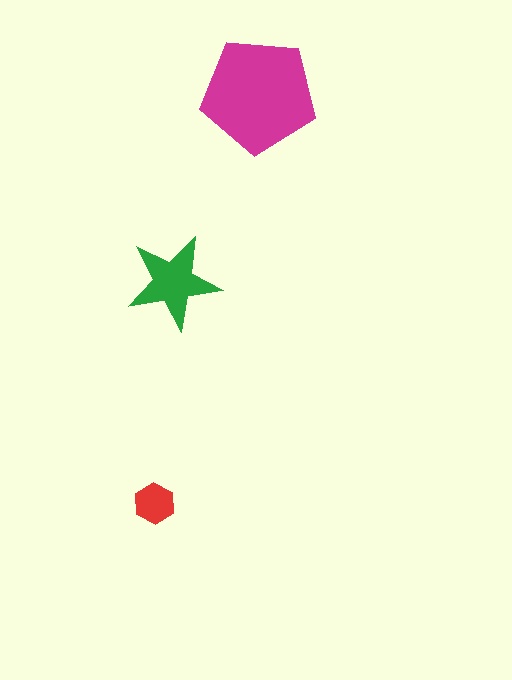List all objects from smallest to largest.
The red hexagon, the green star, the magenta pentagon.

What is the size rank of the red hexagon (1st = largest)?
3rd.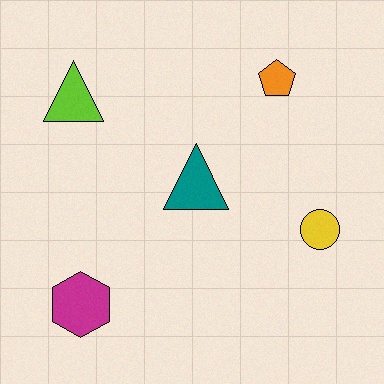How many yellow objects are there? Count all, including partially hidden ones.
There is 1 yellow object.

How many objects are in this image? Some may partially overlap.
There are 5 objects.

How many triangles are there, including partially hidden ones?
There are 2 triangles.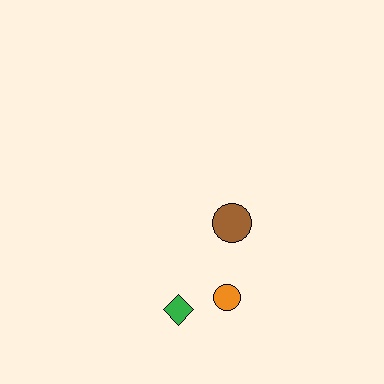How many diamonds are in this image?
There is 1 diamond.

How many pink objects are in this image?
There are no pink objects.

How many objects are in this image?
There are 3 objects.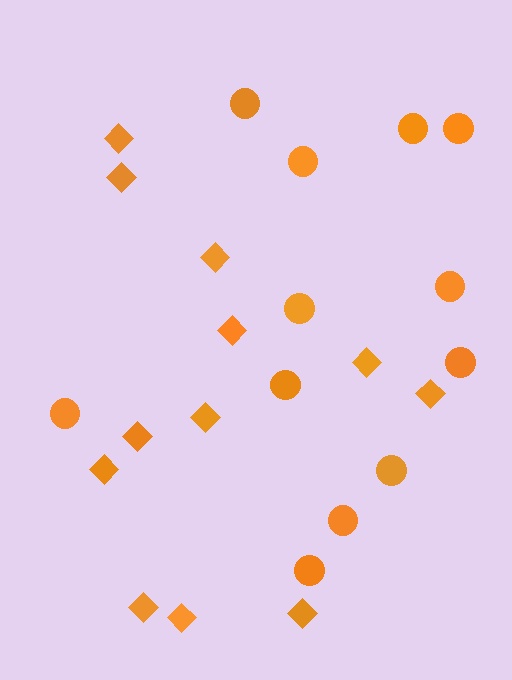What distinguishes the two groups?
There are 2 groups: one group of circles (12) and one group of diamonds (12).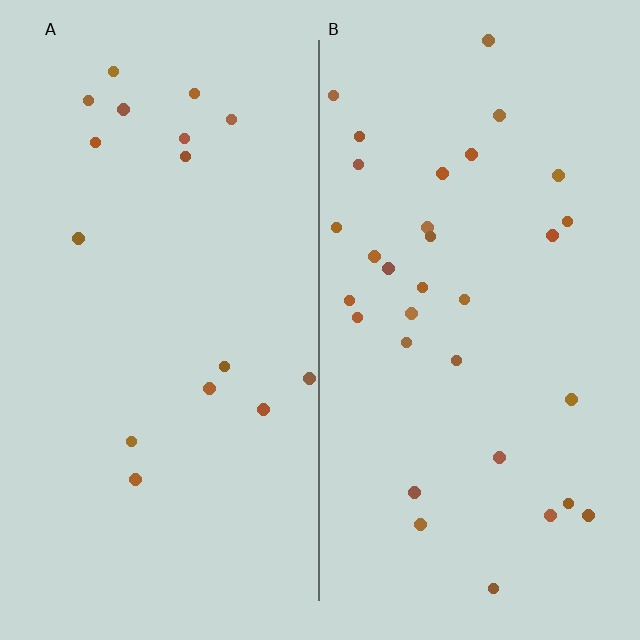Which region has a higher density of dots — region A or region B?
B (the right).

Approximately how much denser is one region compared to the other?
Approximately 2.0× — region B over region A.